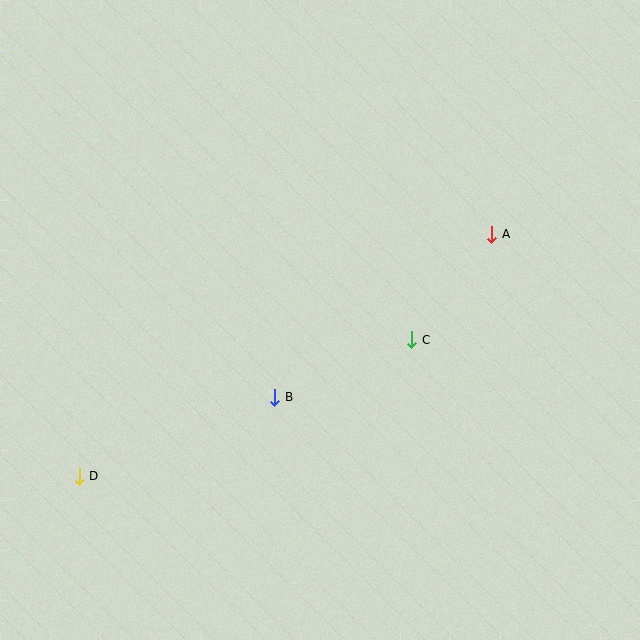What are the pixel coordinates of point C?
Point C is at (412, 340).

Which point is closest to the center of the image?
Point B at (275, 397) is closest to the center.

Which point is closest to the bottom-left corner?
Point D is closest to the bottom-left corner.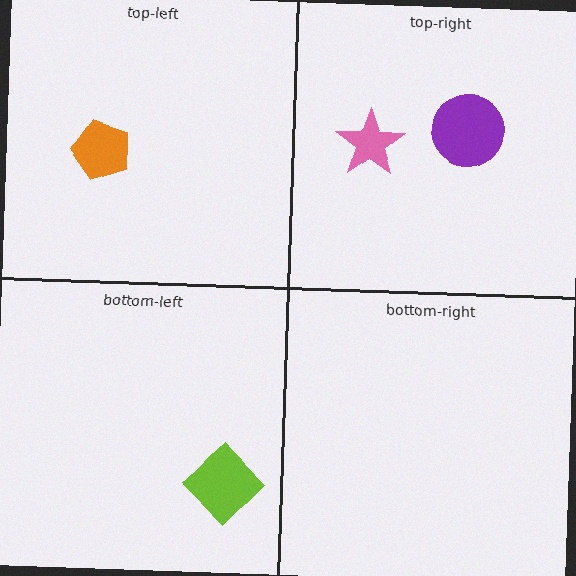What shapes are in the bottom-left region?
The lime diamond.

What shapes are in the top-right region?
The pink star, the purple circle.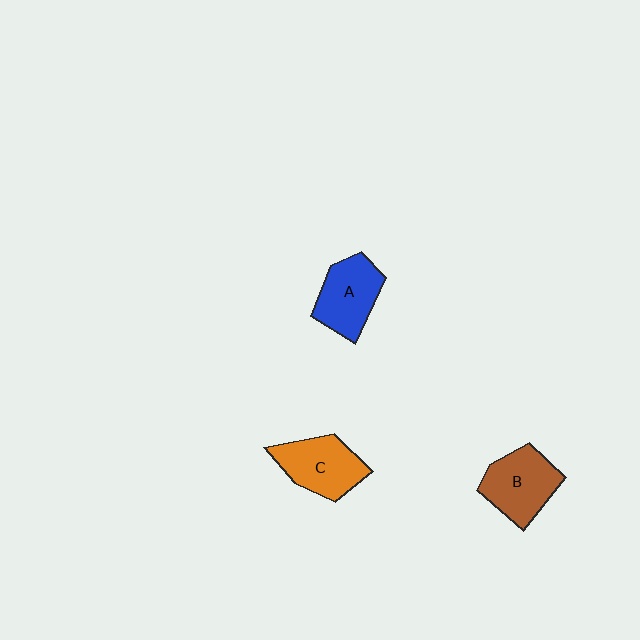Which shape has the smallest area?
Shape A (blue).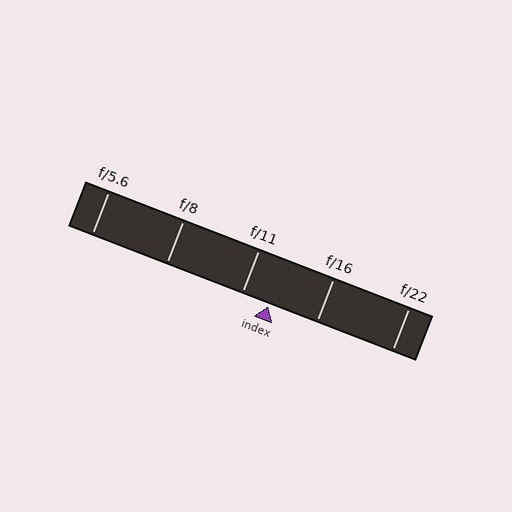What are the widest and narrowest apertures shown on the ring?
The widest aperture shown is f/5.6 and the narrowest is f/22.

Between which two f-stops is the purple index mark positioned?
The index mark is between f/11 and f/16.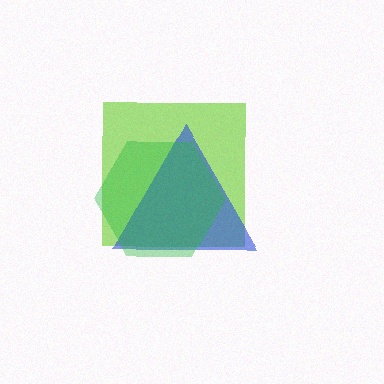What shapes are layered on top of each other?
The layered shapes are: a lime square, a blue triangle, a green hexagon.